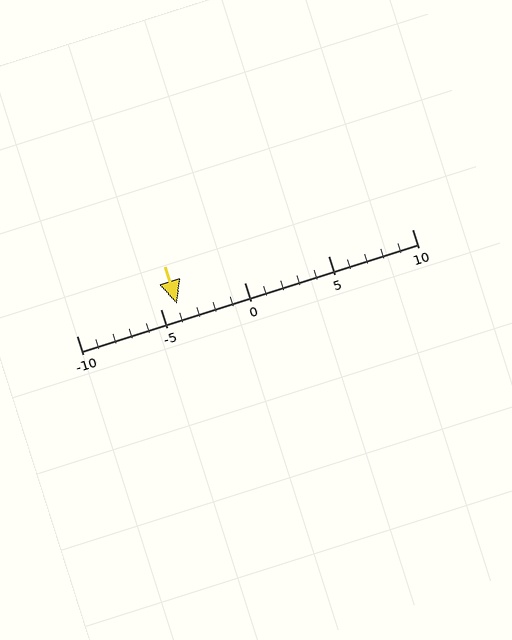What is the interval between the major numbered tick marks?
The major tick marks are spaced 5 units apart.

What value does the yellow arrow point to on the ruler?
The yellow arrow points to approximately -4.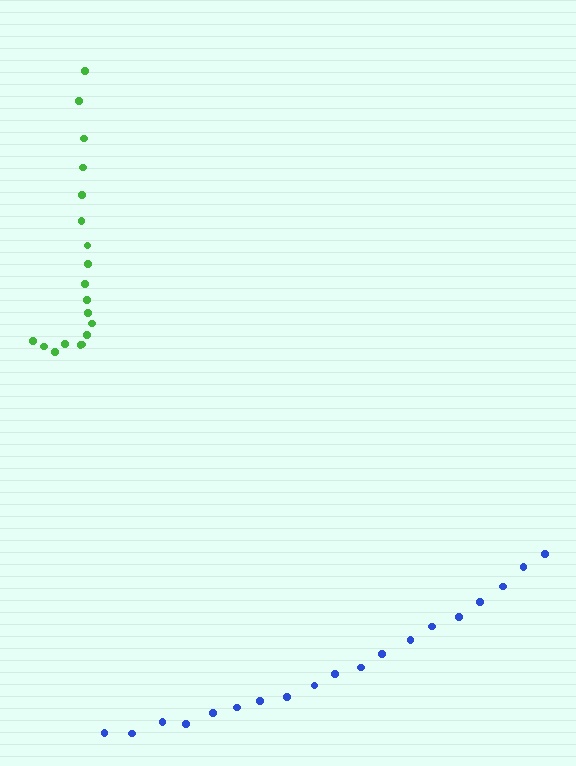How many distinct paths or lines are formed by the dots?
There are 2 distinct paths.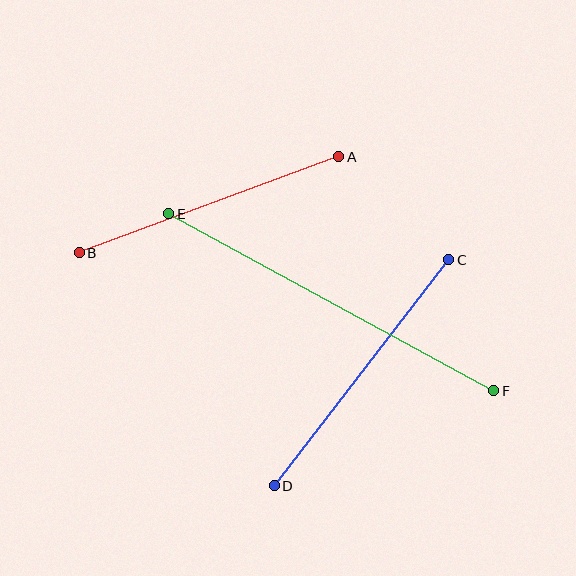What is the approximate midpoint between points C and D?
The midpoint is at approximately (362, 373) pixels.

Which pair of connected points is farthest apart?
Points E and F are farthest apart.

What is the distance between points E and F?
The distance is approximately 370 pixels.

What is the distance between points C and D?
The distance is approximately 286 pixels.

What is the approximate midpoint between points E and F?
The midpoint is at approximately (331, 302) pixels.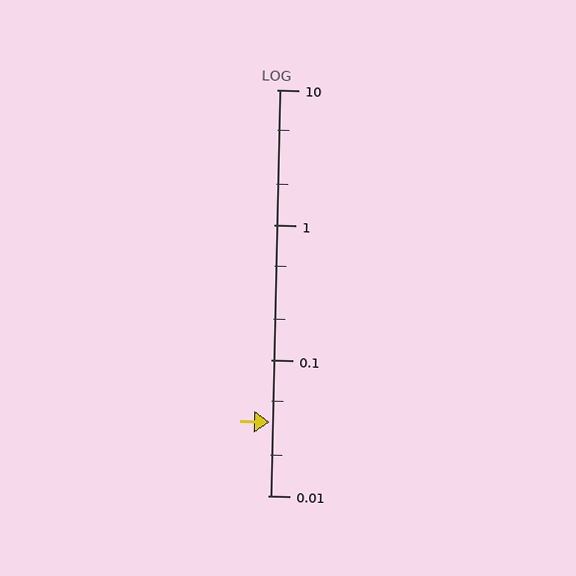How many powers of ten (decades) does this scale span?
The scale spans 3 decades, from 0.01 to 10.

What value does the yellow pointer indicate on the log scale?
The pointer indicates approximately 0.035.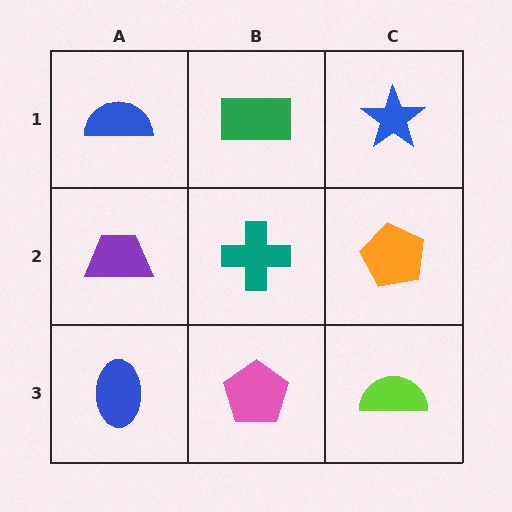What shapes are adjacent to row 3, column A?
A purple trapezoid (row 2, column A), a pink pentagon (row 3, column B).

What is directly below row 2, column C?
A lime semicircle.